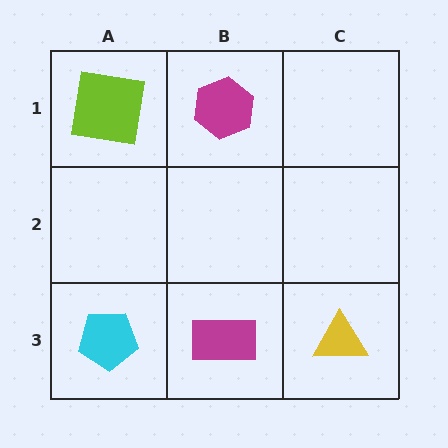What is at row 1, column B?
A magenta hexagon.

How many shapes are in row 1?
2 shapes.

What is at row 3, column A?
A cyan pentagon.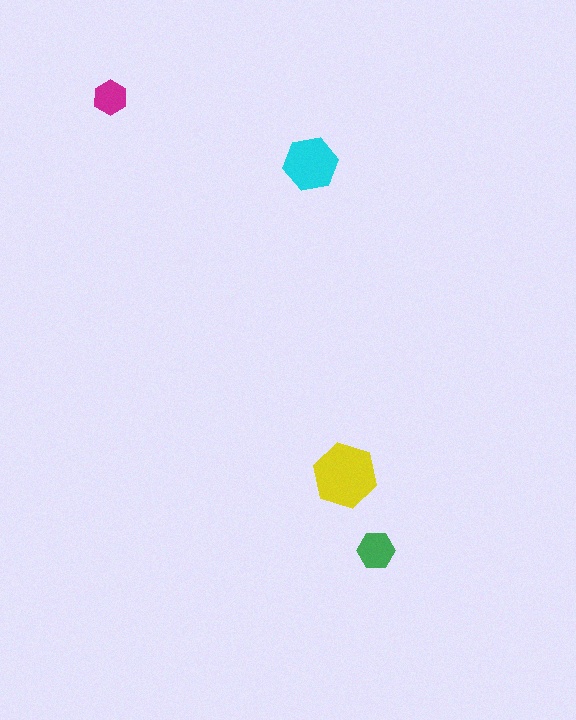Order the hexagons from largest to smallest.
the yellow one, the cyan one, the green one, the magenta one.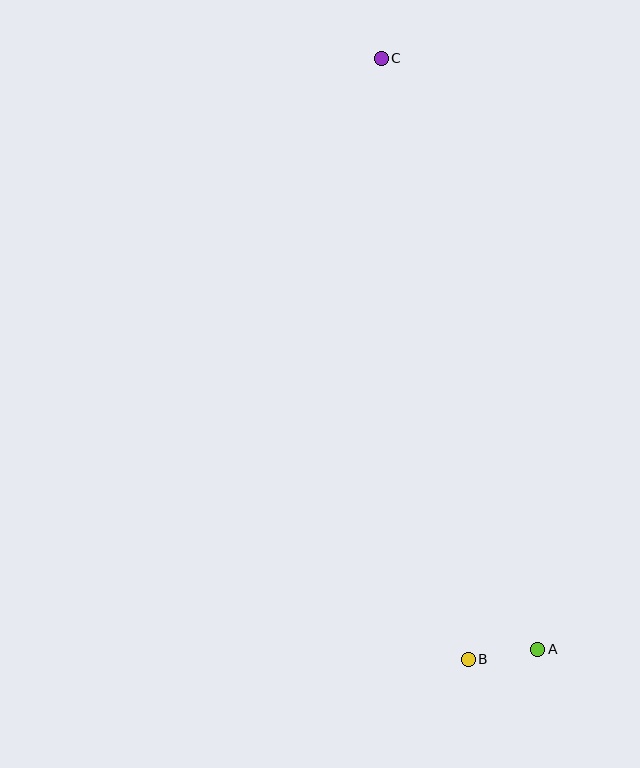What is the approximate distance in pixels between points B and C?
The distance between B and C is approximately 607 pixels.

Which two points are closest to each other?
Points A and B are closest to each other.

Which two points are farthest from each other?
Points A and C are farthest from each other.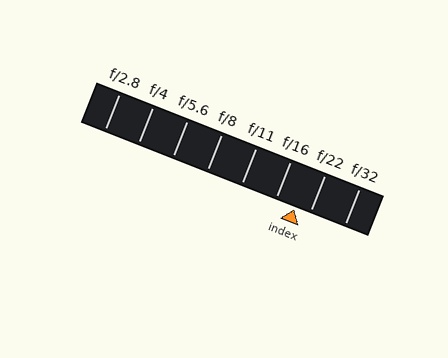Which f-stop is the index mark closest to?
The index mark is closest to f/22.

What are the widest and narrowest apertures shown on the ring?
The widest aperture shown is f/2.8 and the narrowest is f/32.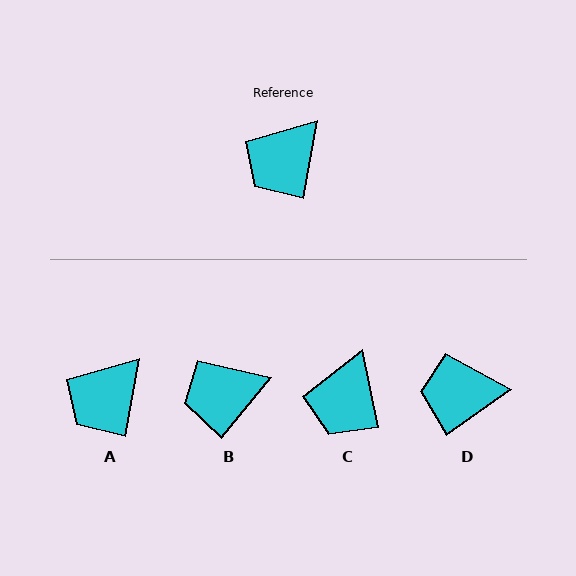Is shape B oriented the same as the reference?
No, it is off by about 29 degrees.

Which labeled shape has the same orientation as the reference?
A.